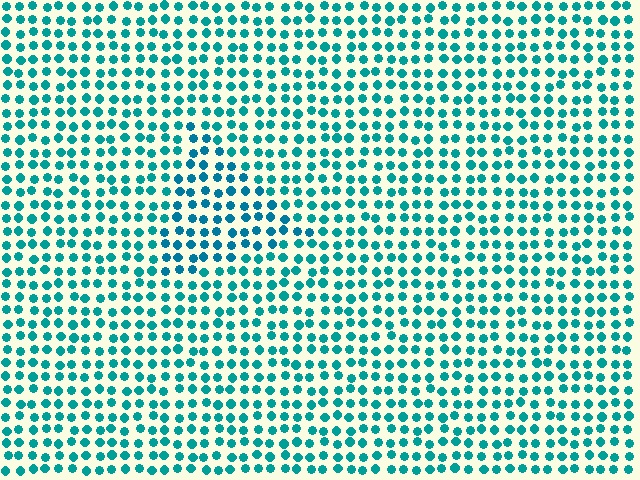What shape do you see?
I see a triangle.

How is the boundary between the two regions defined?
The boundary is defined purely by a slight shift in hue (about 16 degrees). Spacing, size, and orientation are identical on both sides.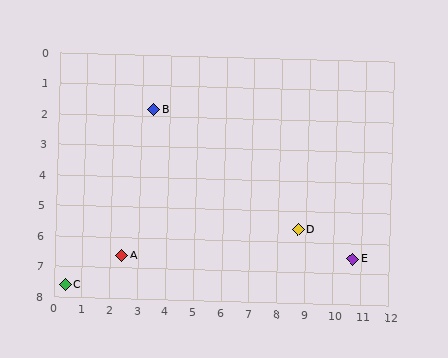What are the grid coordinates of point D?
Point D is at approximately (8.7, 5.6).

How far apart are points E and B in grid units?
Points E and B are about 8.7 grid units apart.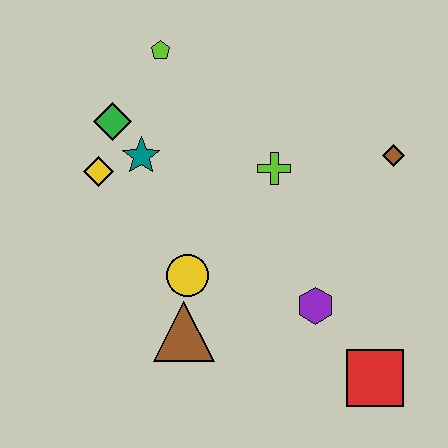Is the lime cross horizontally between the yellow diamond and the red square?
Yes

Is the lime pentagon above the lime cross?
Yes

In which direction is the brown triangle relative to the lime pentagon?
The brown triangle is below the lime pentagon.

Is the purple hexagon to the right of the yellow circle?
Yes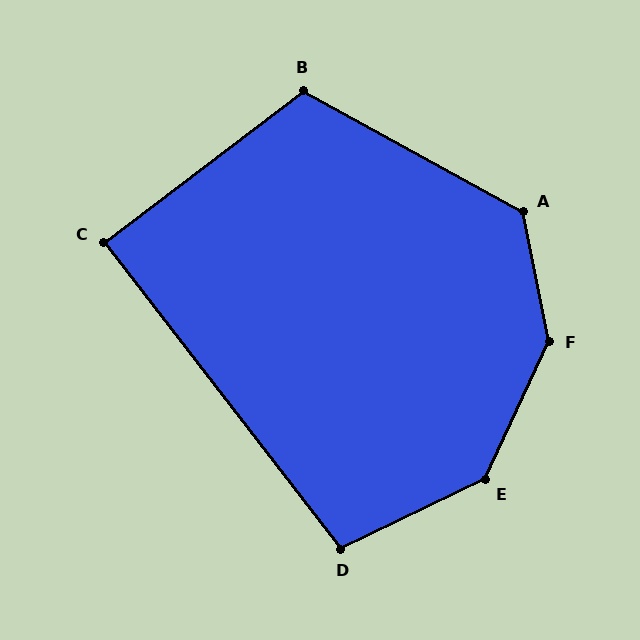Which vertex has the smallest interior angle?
C, at approximately 90 degrees.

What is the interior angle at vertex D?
Approximately 102 degrees (obtuse).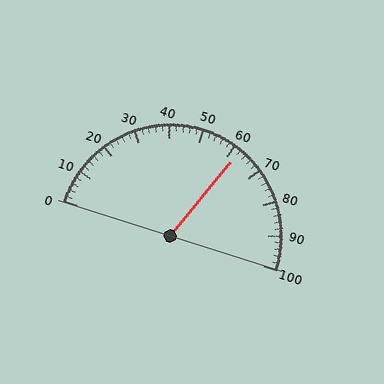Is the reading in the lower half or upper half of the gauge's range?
The reading is in the upper half of the range (0 to 100).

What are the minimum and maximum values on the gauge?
The gauge ranges from 0 to 100.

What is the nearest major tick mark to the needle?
The nearest major tick mark is 60.